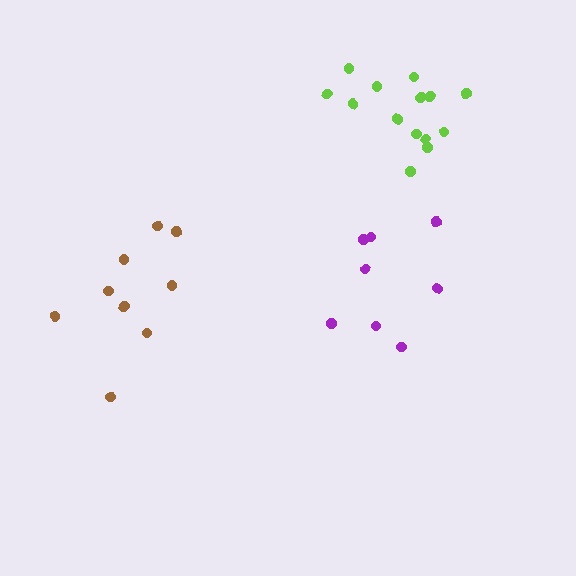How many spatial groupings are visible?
There are 3 spatial groupings.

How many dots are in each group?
Group 1: 8 dots, Group 2: 9 dots, Group 3: 14 dots (31 total).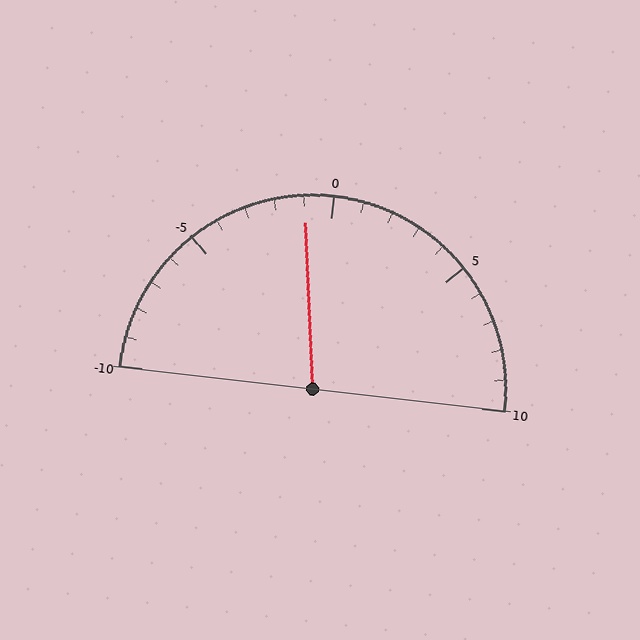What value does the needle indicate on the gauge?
The needle indicates approximately -1.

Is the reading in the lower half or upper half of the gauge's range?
The reading is in the lower half of the range (-10 to 10).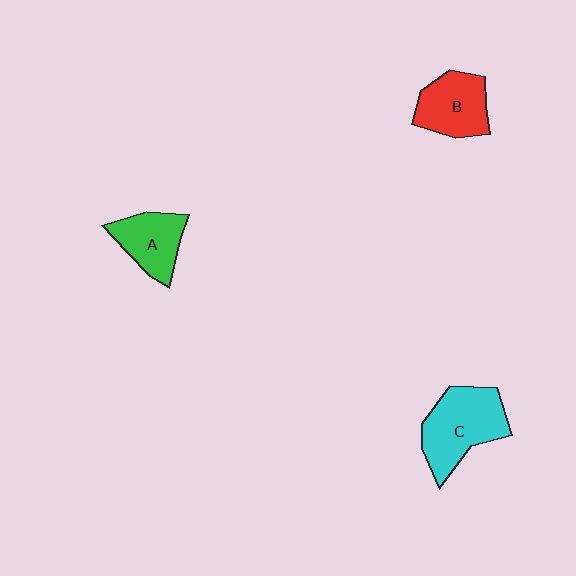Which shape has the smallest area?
Shape A (green).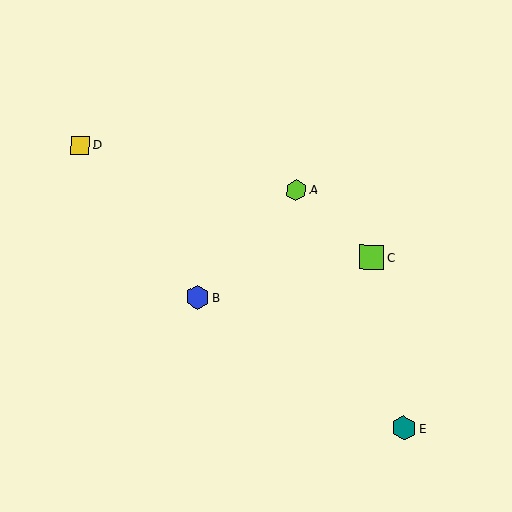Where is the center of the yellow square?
The center of the yellow square is at (80, 145).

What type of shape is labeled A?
Shape A is a lime hexagon.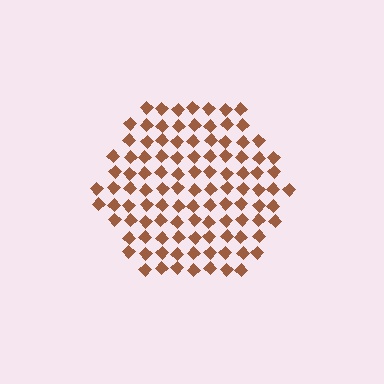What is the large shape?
The large shape is a hexagon.